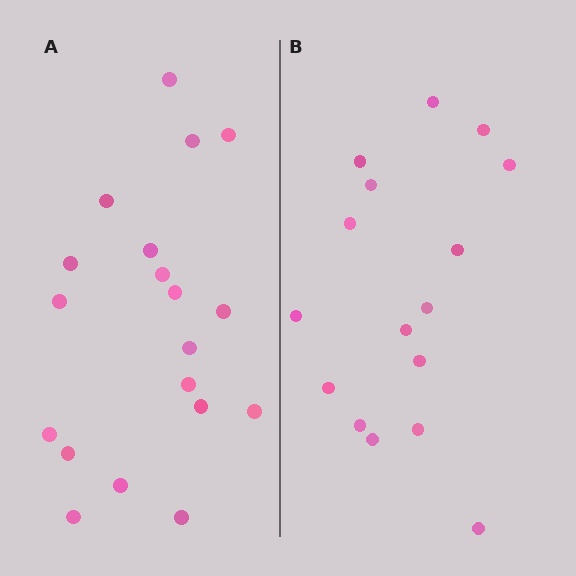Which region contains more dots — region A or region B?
Region A (the left region) has more dots.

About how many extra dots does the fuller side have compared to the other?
Region A has just a few more — roughly 2 or 3 more dots than region B.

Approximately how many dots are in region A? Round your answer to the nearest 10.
About 20 dots. (The exact count is 19, which rounds to 20.)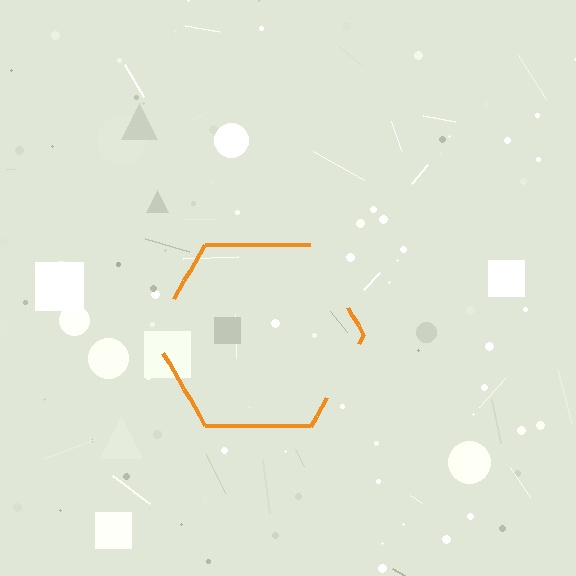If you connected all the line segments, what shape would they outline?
They would outline a hexagon.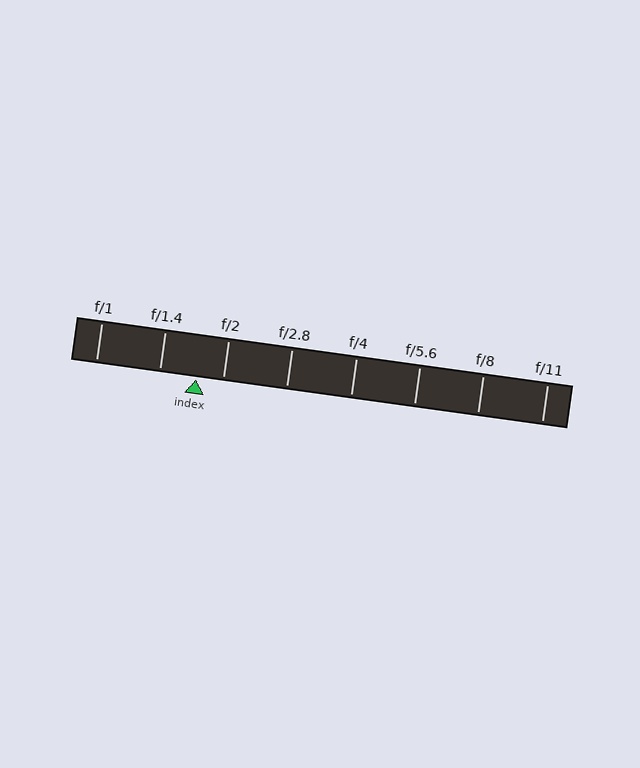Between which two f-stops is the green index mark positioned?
The index mark is between f/1.4 and f/2.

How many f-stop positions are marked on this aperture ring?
There are 8 f-stop positions marked.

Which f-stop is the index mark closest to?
The index mark is closest to f/2.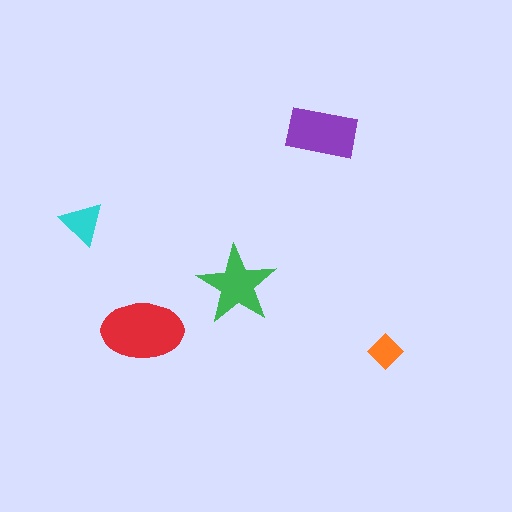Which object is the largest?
The red ellipse.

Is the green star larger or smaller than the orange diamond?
Larger.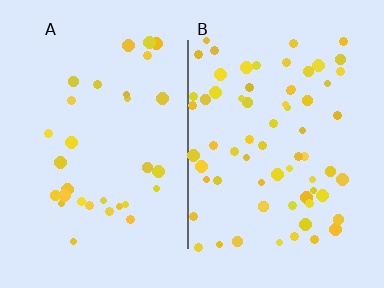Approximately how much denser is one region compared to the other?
Approximately 2.1× — region B over region A.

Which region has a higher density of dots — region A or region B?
B (the right).